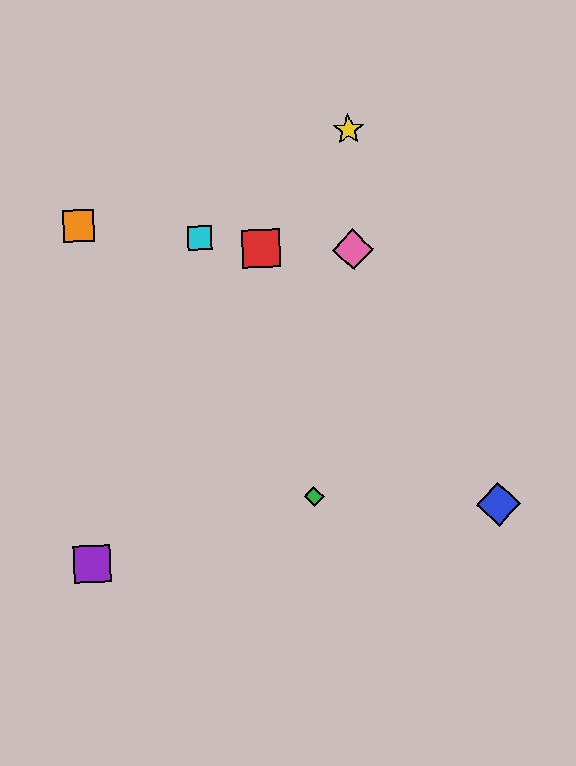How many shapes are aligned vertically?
2 shapes (the yellow star, the pink diamond) are aligned vertically.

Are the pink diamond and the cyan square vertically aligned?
No, the pink diamond is at x≈353 and the cyan square is at x≈199.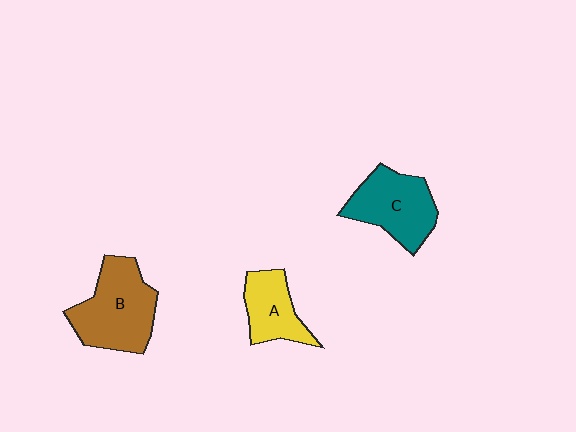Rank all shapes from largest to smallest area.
From largest to smallest: B (brown), C (teal), A (yellow).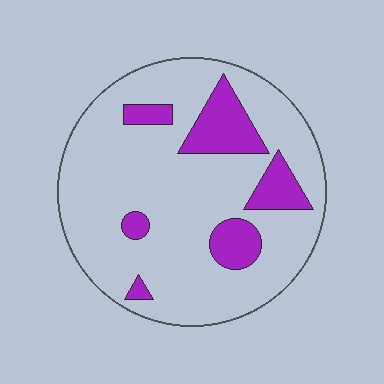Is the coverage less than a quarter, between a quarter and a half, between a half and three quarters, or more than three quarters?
Less than a quarter.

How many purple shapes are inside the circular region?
6.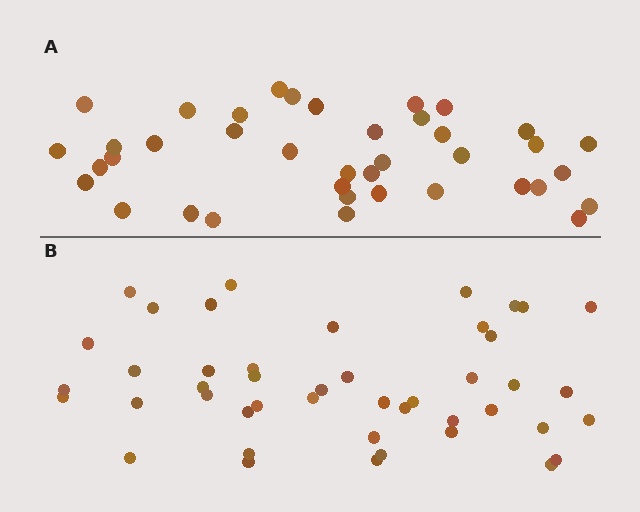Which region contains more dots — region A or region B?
Region B (the bottom region) has more dots.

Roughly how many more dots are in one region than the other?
Region B has about 6 more dots than region A.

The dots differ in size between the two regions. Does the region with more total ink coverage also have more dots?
No. Region A has more total ink coverage because its dots are larger, but region B actually contains more individual dots. Total area can be misleading — the number of items is what matters here.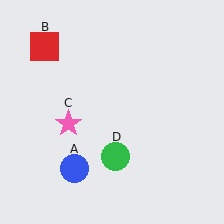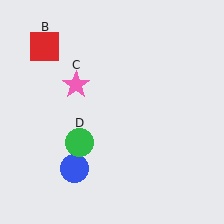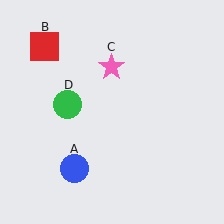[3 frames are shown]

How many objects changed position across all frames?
2 objects changed position: pink star (object C), green circle (object D).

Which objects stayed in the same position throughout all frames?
Blue circle (object A) and red square (object B) remained stationary.